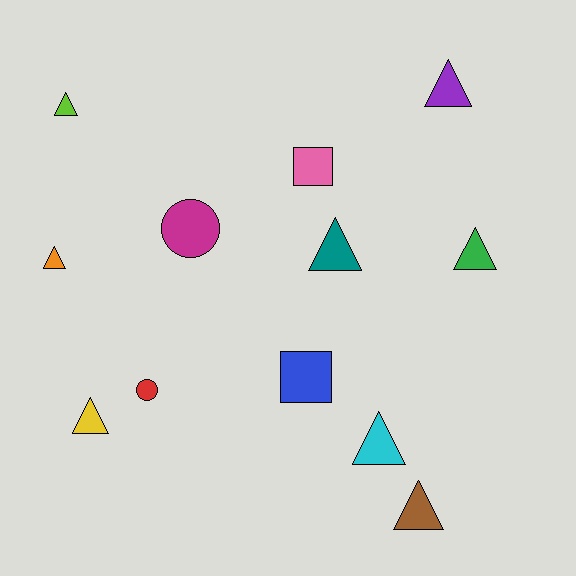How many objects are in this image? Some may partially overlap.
There are 12 objects.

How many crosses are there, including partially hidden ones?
There are no crosses.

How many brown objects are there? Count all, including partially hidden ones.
There is 1 brown object.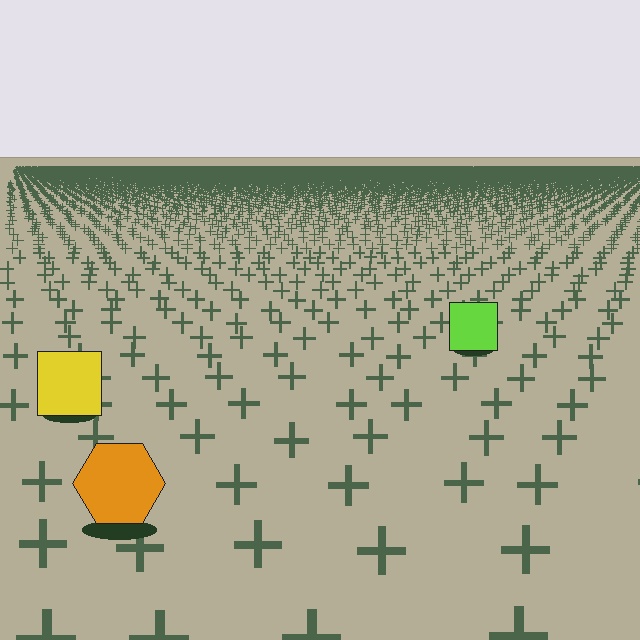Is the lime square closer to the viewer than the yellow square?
No. The yellow square is closer — you can tell from the texture gradient: the ground texture is coarser near it.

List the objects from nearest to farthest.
From nearest to farthest: the orange hexagon, the yellow square, the lime square.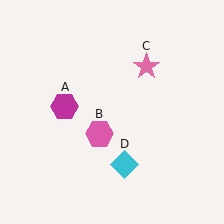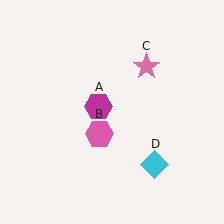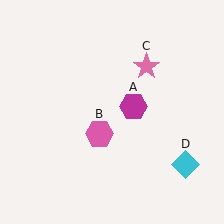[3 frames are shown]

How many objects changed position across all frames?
2 objects changed position: magenta hexagon (object A), cyan diamond (object D).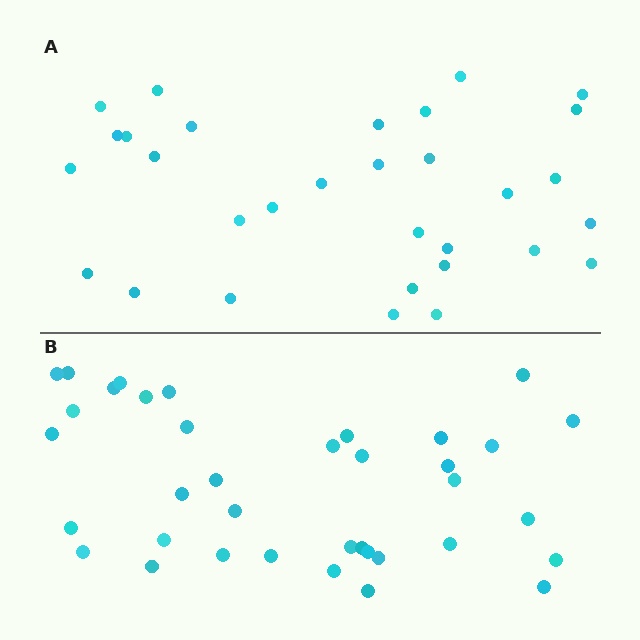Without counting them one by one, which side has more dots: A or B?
Region B (the bottom region) has more dots.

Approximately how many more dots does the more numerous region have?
Region B has about 6 more dots than region A.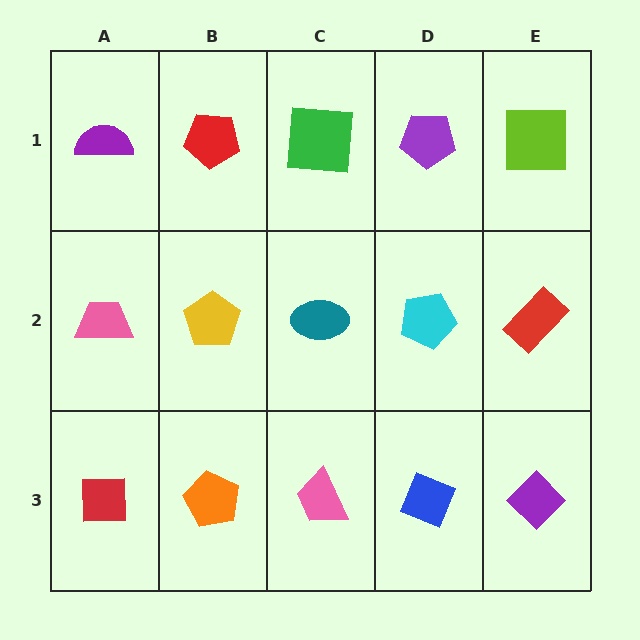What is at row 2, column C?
A teal ellipse.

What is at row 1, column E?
A lime square.